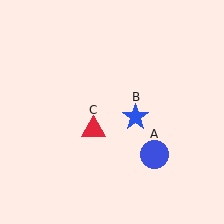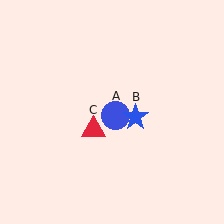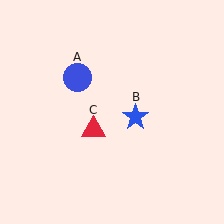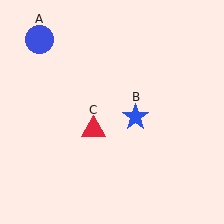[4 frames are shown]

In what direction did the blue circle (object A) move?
The blue circle (object A) moved up and to the left.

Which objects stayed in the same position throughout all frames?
Blue star (object B) and red triangle (object C) remained stationary.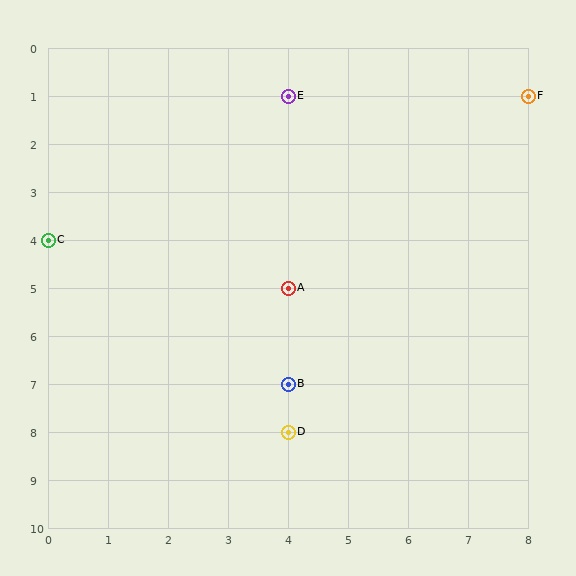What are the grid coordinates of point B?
Point B is at grid coordinates (4, 7).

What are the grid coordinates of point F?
Point F is at grid coordinates (8, 1).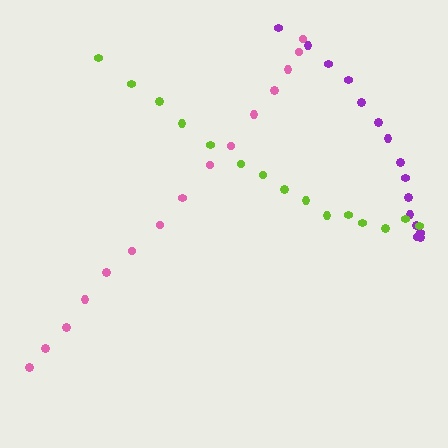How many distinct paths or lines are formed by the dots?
There are 3 distinct paths.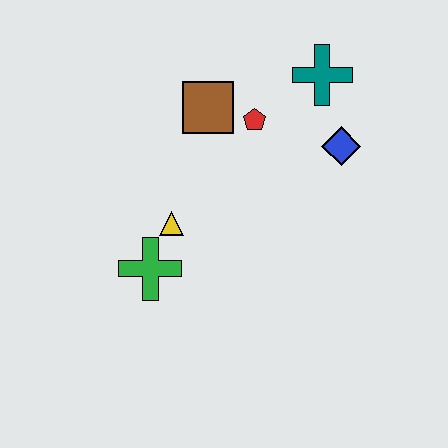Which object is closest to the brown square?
The red pentagon is closest to the brown square.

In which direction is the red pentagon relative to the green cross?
The red pentagon is above the green cross.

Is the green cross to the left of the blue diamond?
Yes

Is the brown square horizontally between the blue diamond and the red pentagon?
No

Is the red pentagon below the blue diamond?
No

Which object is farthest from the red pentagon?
The green cross is farthest from the red pentagon.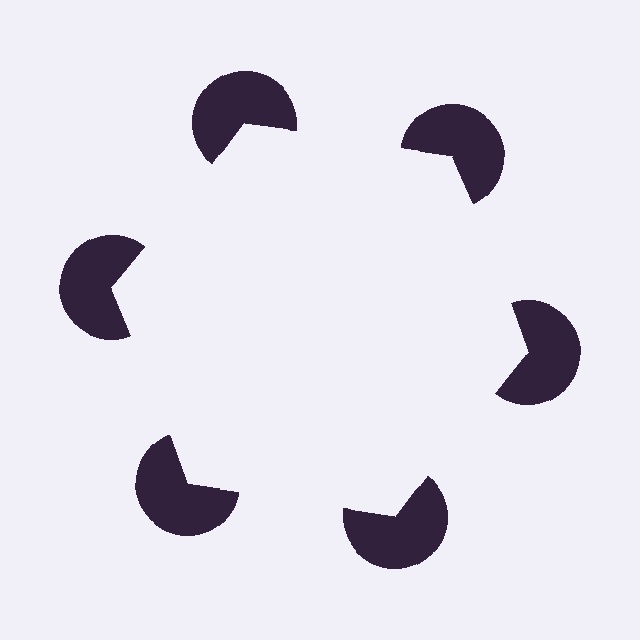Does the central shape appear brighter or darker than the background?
It typically appears slightly brighter than the background, even though no actual brightness change is drawn.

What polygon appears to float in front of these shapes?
An illusory hexagon — its edges are inferred from the aligned wedge cuts in the pac-man discs, not physically drawn.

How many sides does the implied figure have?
6 sides.